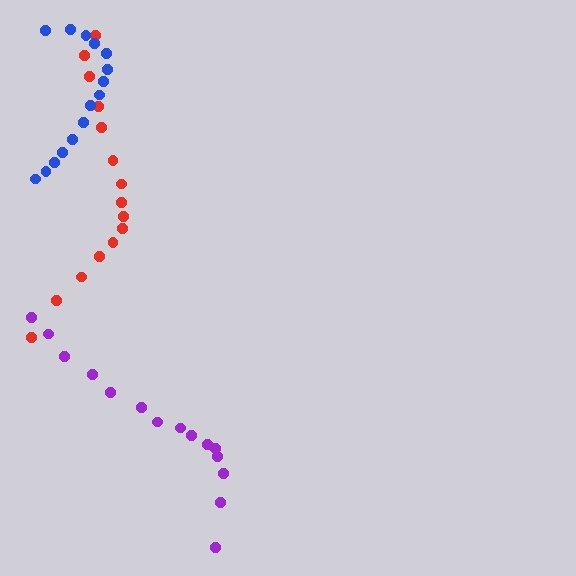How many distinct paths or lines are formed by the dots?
There are 3 distinct paths.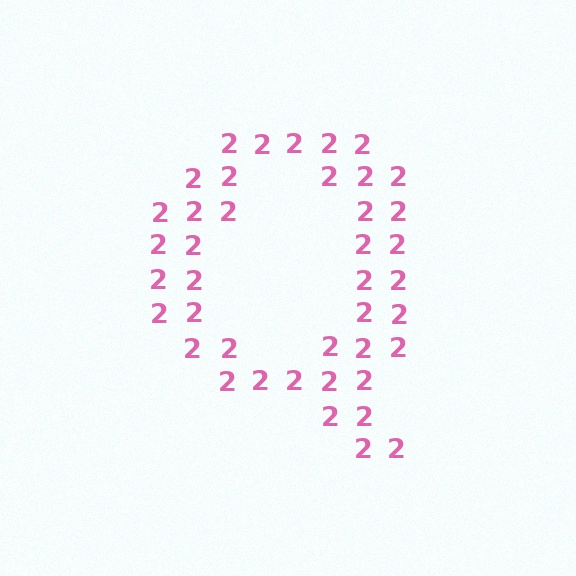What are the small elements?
The small elements are digit 2's.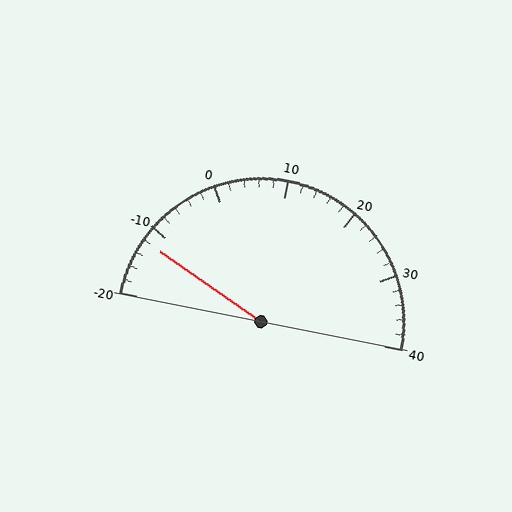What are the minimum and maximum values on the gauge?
The gauge ranges from -20 to 40.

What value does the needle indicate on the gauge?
The needle indicates approximately -12.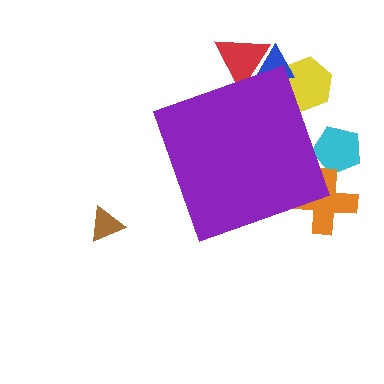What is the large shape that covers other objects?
A purple diamond.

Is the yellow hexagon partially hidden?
Yes, the yellow hexagon is partially hidden behind the purple diamond.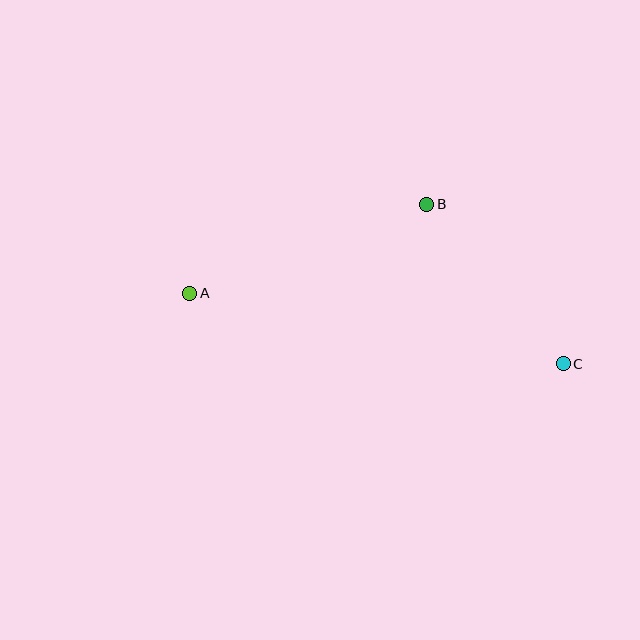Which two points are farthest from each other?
Points A and C are farthest from each other.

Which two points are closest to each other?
Points B and C are closest to each other.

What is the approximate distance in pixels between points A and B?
The distance between A and B is approximately 253 pixels.